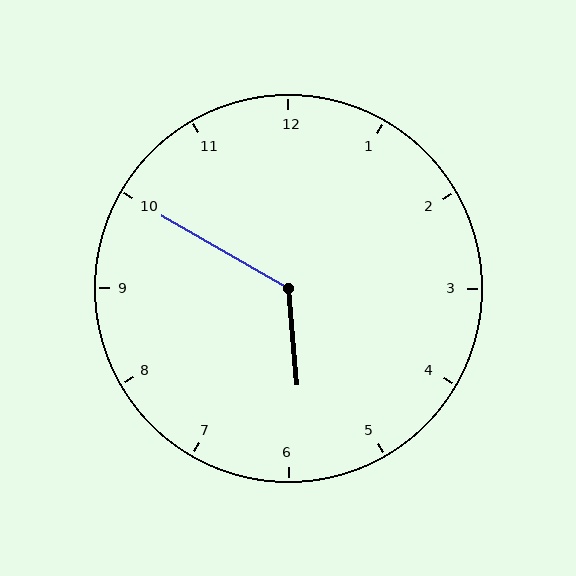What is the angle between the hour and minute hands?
Approximately 125 degrees.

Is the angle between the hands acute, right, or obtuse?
It is obtuse.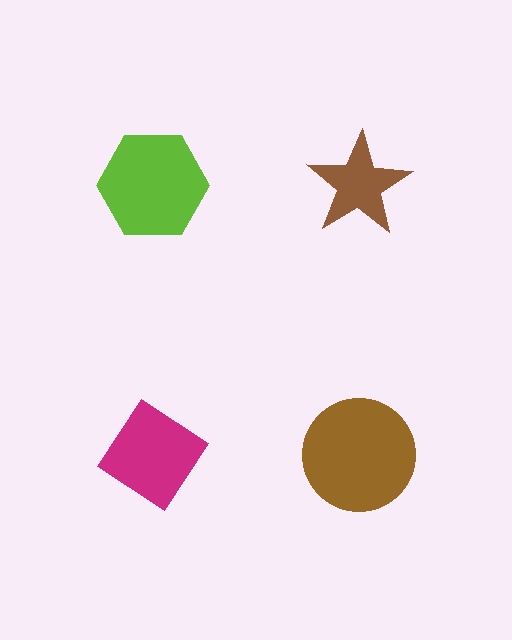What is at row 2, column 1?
A magenta diamond.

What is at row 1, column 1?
A lime hexagon.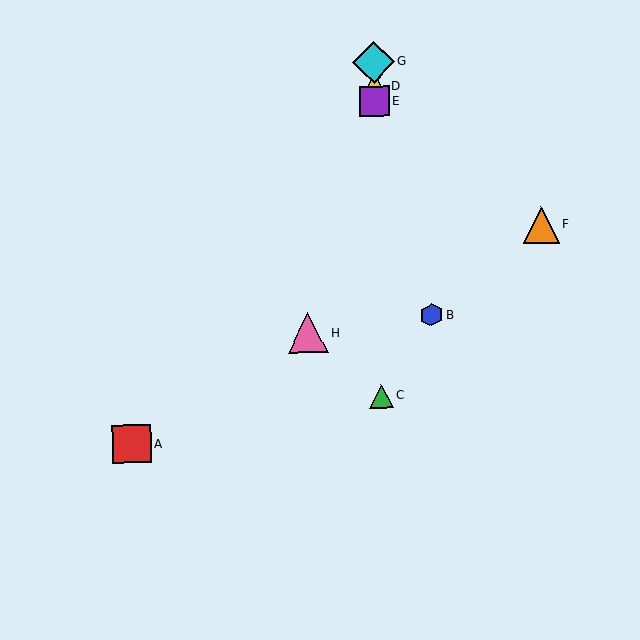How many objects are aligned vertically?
4 objects (C, D, E, G) are aligned vertically.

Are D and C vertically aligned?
Yes, both are at x≈374.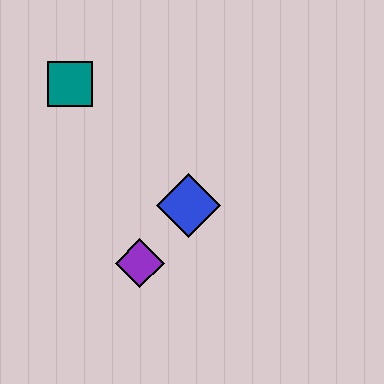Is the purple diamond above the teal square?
No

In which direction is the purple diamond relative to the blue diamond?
The purple diamond is below the blue diamond.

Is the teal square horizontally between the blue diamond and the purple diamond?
No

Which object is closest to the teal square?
The blue diamond is closest to the teal square.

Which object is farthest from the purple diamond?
The teal square is farthest from the purple diamond.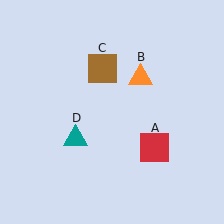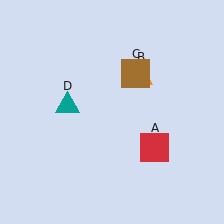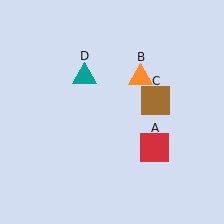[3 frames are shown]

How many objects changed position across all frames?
2 objects changed position: brown square (object C), teal triangle (object D).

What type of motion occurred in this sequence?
The brown square (object C), teal triangle (object D) rotated clockwise around the center of the scene.